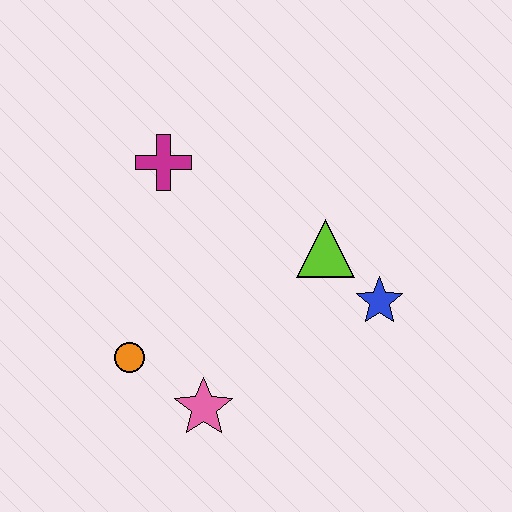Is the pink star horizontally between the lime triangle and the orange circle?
Yes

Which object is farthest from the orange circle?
The blue star is farthest from the orange circle.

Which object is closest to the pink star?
The orange circle is closest to the pink star.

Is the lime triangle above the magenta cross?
No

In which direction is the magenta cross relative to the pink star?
The magenta cross is above the pink star.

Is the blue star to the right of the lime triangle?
Yes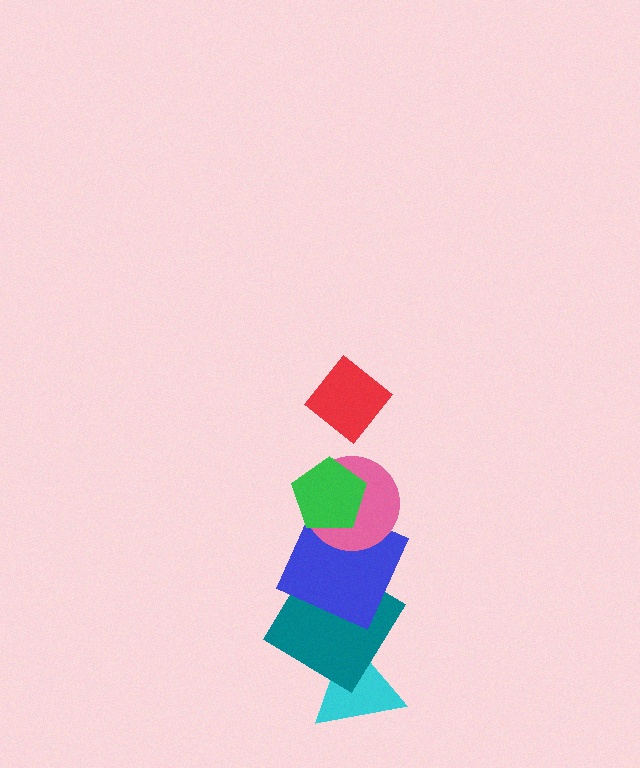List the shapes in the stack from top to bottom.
From top to bottom: the red diamond, the green pentagon, the pink circle, the blue square, the teal diamond, the cyan triangle.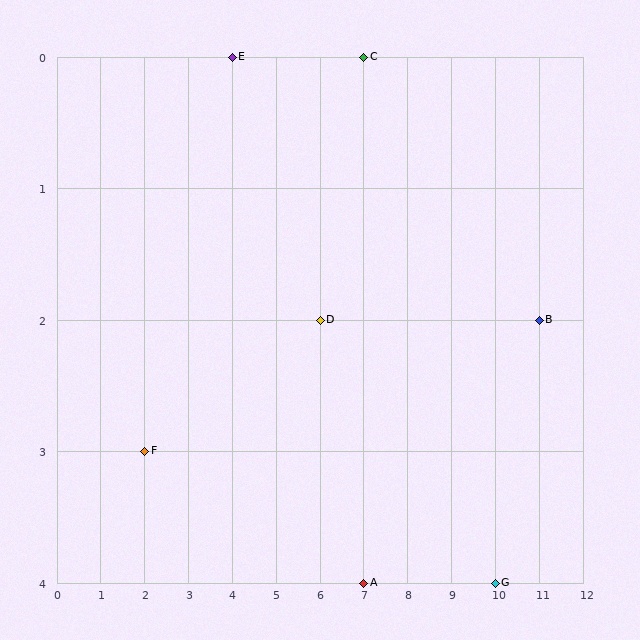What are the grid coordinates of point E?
Point E is at grid coordinates (4, 0).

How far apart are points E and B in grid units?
Points E and B are 7 columns and 2 rows apart (about 7.3 grid units diagonally).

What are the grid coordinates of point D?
Point D is at grid coordinates (6, 2).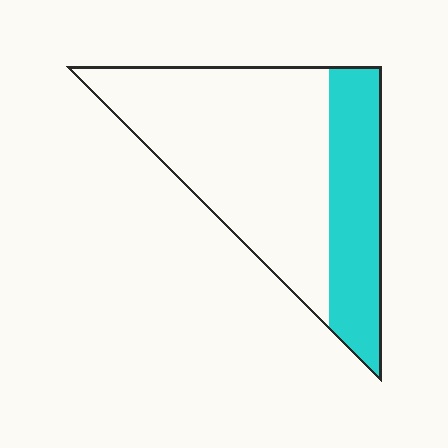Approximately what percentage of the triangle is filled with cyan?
Approximately 30%.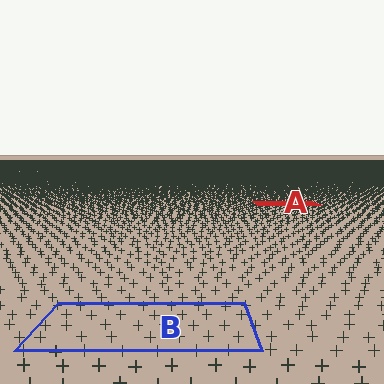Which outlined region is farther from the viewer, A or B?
Region A is farther from the viewer — the texture elements inside it appear smaller and more densely packed.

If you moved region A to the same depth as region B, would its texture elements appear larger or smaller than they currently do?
They would appear larger. At a closer depth, the same texture elements are projected at a bigger on-screen size.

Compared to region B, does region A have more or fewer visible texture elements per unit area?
Region A has more texture elements per unit area — they are packed more densely because it is farther away.